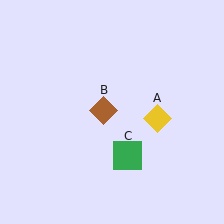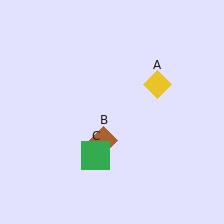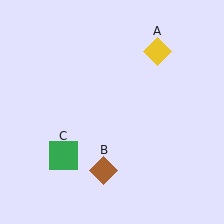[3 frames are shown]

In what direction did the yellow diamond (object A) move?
The yellow diamond (object A) moved up.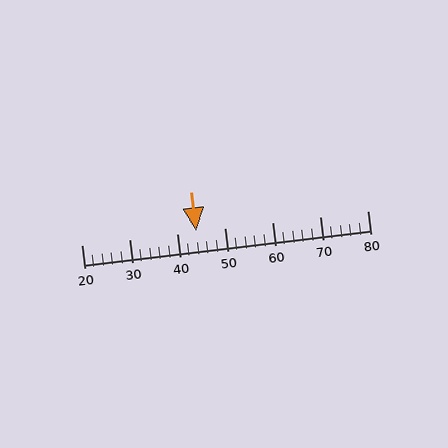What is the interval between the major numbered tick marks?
The major tick marks are spaced 10 units apart.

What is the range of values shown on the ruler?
The ruler shows values from 20 to 80.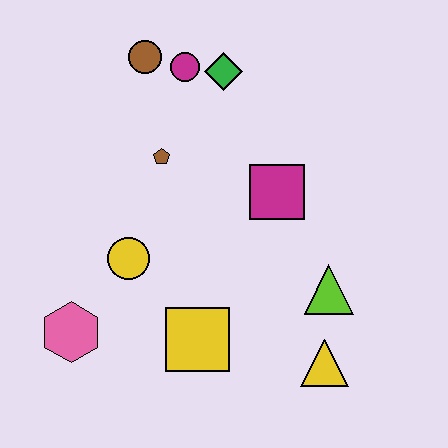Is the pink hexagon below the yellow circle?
Yes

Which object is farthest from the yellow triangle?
The brown circle is farthest from the yellow triangle.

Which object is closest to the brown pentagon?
The magenta circle is closest to the brown pentagon.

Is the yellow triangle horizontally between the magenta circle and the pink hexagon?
No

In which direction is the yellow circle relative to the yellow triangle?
The yellow circle is to the left of the yellow triangle.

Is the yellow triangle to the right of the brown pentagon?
Yes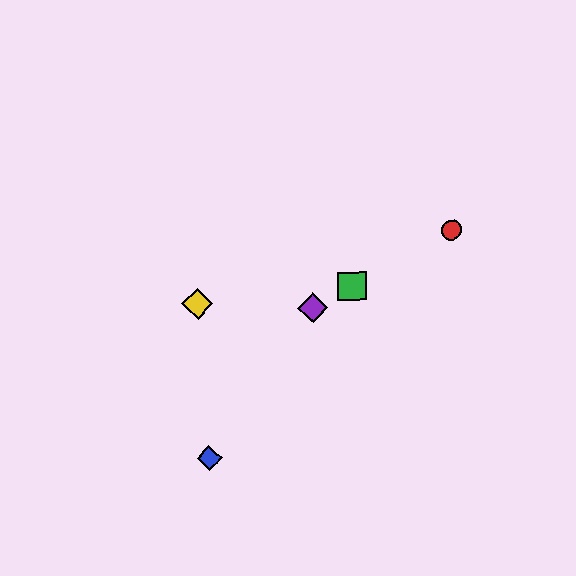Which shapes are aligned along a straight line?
The red circle, the green square, the purple diamond are aligned along a straight line.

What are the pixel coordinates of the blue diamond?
The blue diamond is at (209, 458).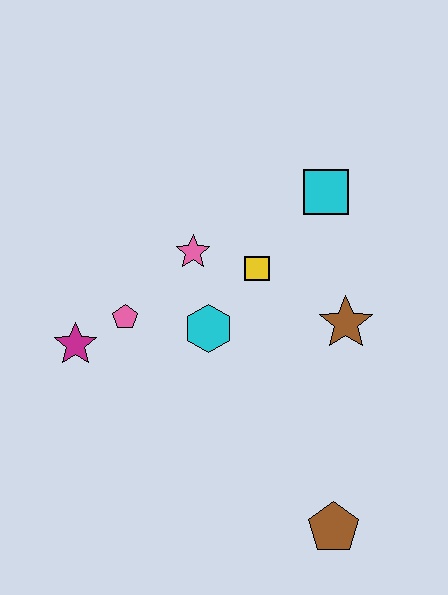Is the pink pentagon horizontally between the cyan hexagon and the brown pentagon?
No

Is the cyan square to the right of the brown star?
No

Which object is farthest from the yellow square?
The brown pentagon is farthest from the yellow square.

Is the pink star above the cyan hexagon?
Yes